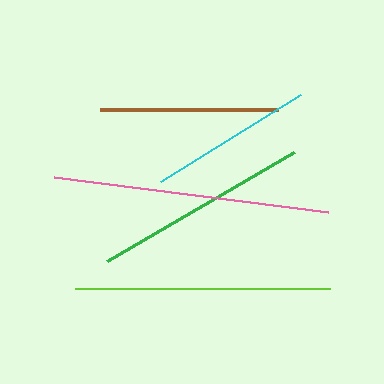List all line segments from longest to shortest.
From longest to shortest: pink, lime, green, brown, cyan.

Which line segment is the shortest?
The cyan line is the shortest at approximately 164 pixels.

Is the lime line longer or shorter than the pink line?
The pink line is longer than the lime line.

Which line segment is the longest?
The pink line is the longest at approximately 276 pixels.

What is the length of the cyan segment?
The cyan segment is approximately 164 pixels long.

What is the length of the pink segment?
The pink segment is approximately 276 pixels long.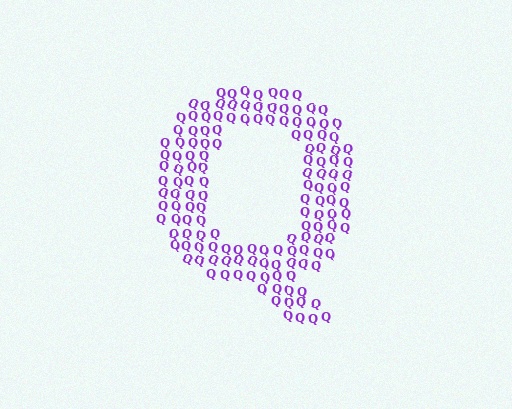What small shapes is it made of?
It is made of small letter Q's.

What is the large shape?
The large shape is the letter Q.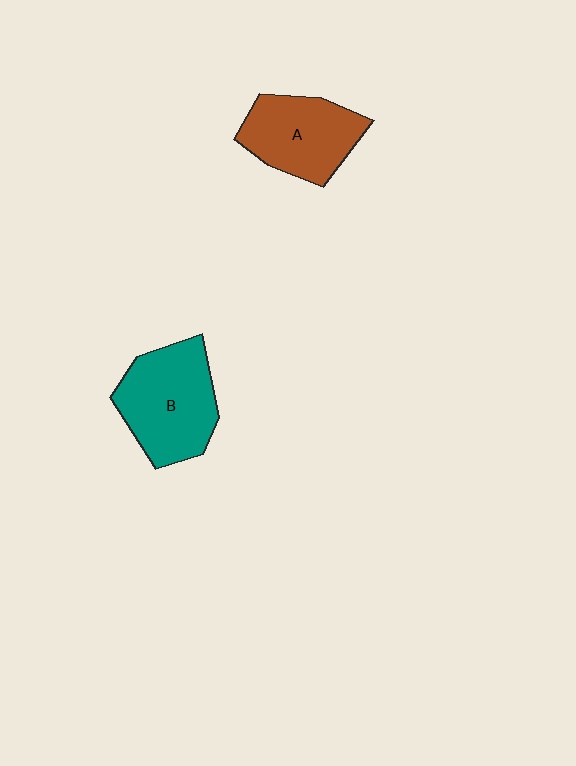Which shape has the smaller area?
Shape A (brown).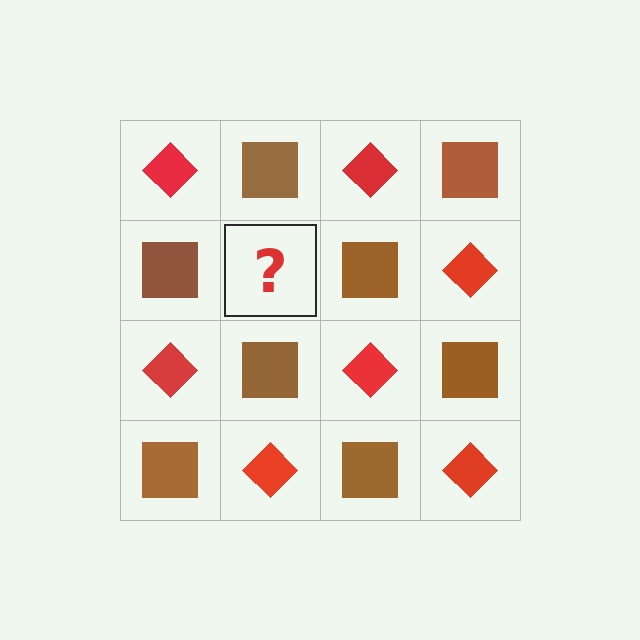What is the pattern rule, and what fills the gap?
The rule is that it alternates red diamond and brown square in a checkerboard pattern. The gap should be filled with a red diamond.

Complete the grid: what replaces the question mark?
The question mark should be replaced with a red diamond.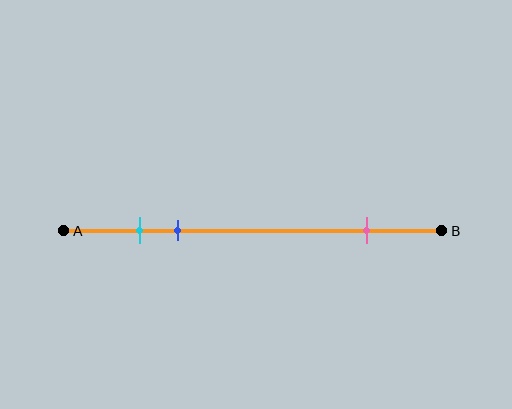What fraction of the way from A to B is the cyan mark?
The cyan mark is approximately 20% (0.2) of the way from A to B.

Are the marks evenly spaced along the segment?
No, the marks are not evenly spaced.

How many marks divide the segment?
There are 3 marks dividing the segment.